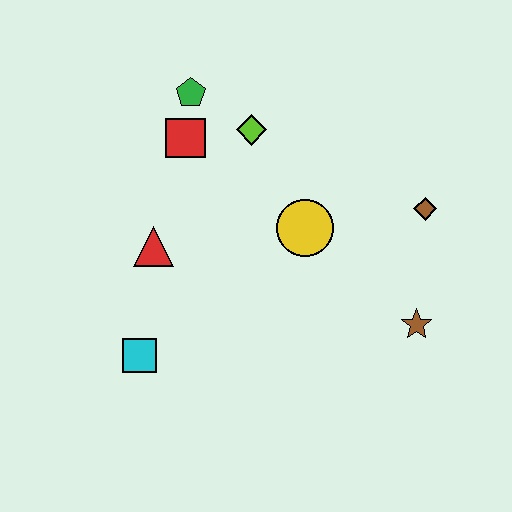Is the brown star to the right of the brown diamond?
No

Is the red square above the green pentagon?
No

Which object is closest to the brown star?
The brown diamond is closest to the brown star.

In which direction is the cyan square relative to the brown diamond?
The cyan square is to the left of the brown diamond.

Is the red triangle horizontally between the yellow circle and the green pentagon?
No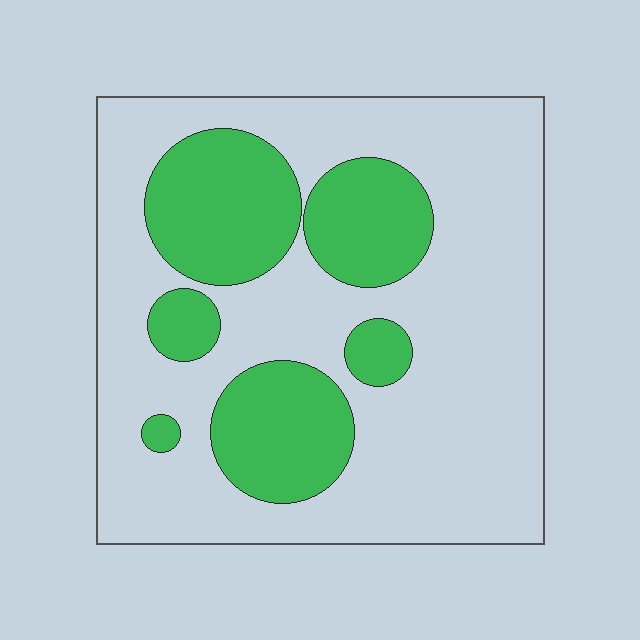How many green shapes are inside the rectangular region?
6.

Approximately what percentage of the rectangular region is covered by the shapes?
Approximately 30%.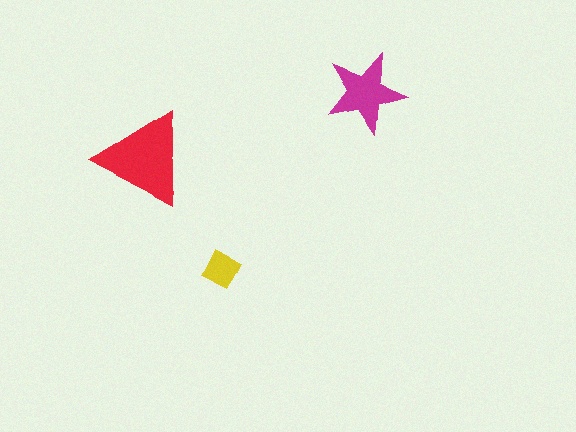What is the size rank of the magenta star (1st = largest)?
2nd.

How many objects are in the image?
There are 3 objects in the image.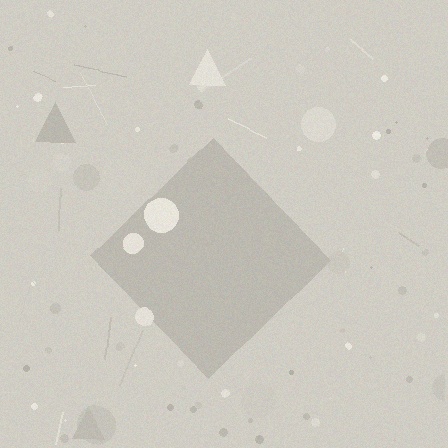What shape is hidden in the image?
A diamond is hidden in the image.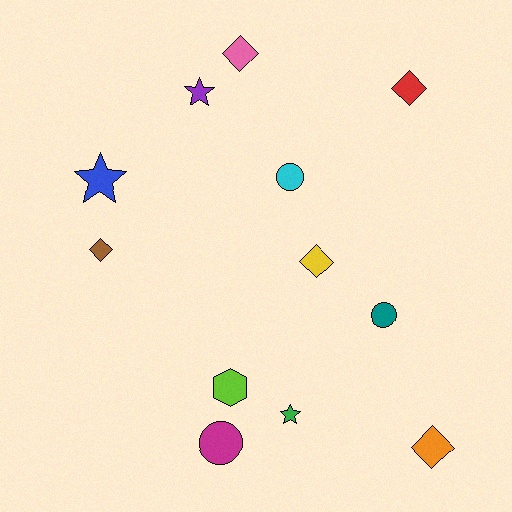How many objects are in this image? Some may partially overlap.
There are 12 objects.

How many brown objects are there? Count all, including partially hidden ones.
There is 1 brown object.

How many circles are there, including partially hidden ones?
There are 3 circles.